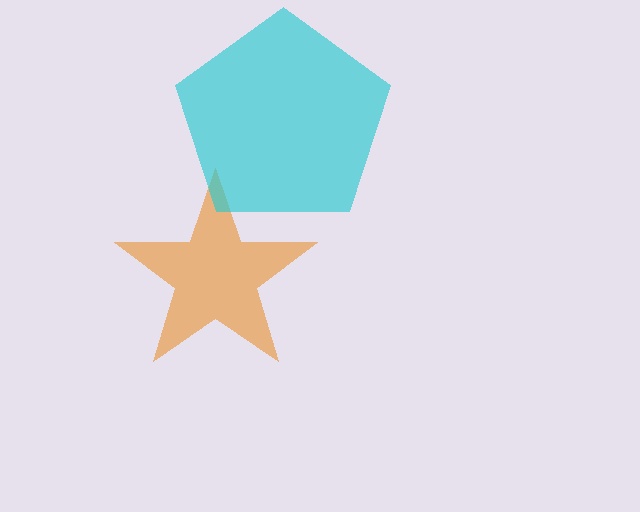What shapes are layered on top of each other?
The layered shapes are: an orange star, a cyan pentagon.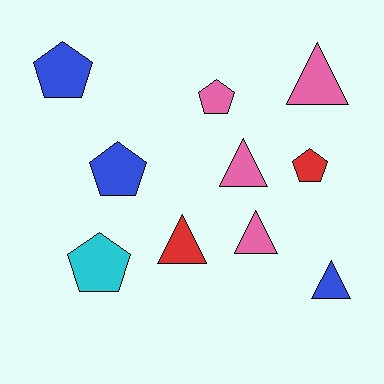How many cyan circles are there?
There are no cyan circles.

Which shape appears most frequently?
Triangle, with 5 objects.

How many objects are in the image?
There are 10 objects.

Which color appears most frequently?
Pink, with 4 objects.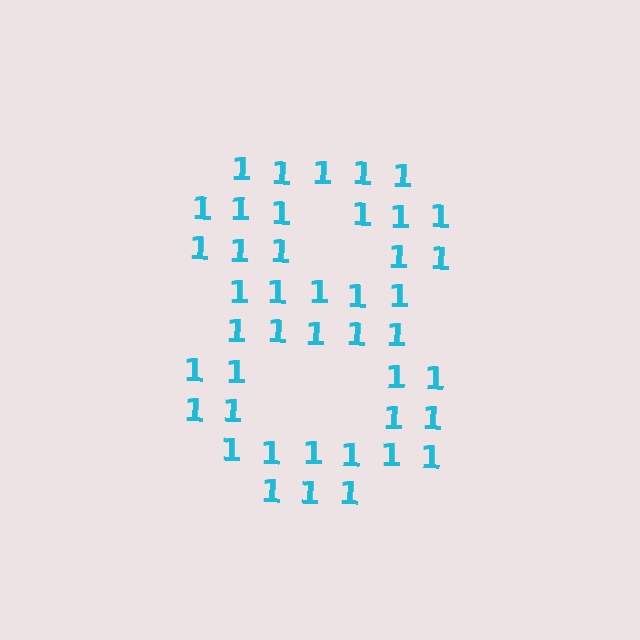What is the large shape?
The large shape is the digit 8.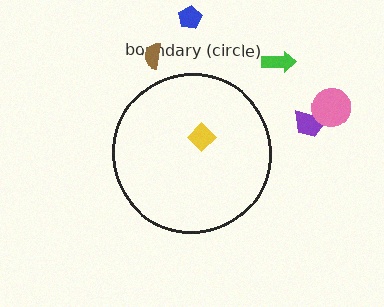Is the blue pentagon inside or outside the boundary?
Outside.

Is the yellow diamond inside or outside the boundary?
Inside.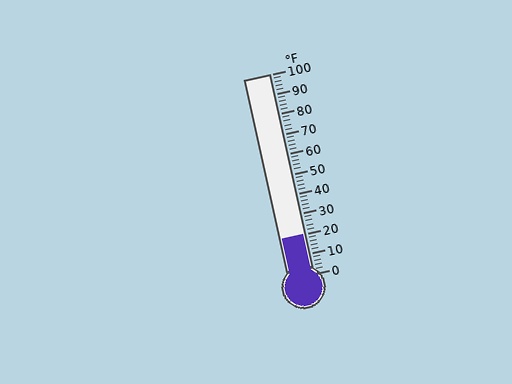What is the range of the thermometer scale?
The thermometer scale ranges from 0°F to 100°F.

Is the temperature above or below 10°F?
The temperature is above 10°F.